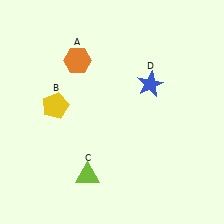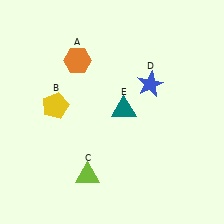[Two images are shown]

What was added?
A teal triangle (E) was added in Image 2.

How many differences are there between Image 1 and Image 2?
There is 1 difference between the two images.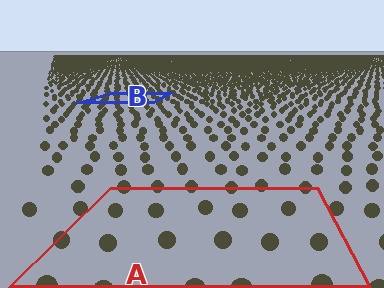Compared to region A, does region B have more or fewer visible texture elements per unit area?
Region B has more texture elements per unit area — they are packed more densely because it is farther away.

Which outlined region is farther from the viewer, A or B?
Region B is farther from the viewer — the texture elements inside it appear smaller and more densely packed.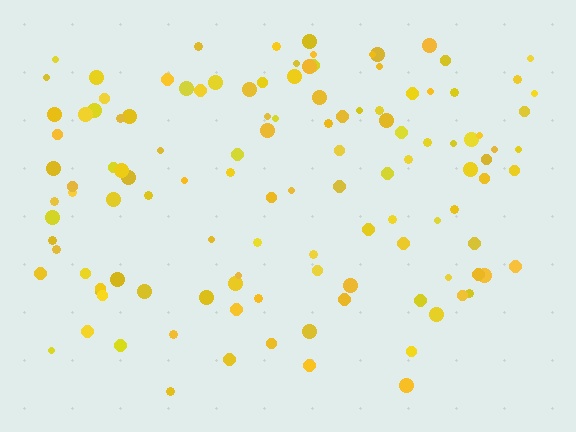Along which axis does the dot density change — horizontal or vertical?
Vertical.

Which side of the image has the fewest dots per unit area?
The bottom.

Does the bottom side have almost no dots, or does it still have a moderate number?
Still a moderate number, just noticeably fewer than the top.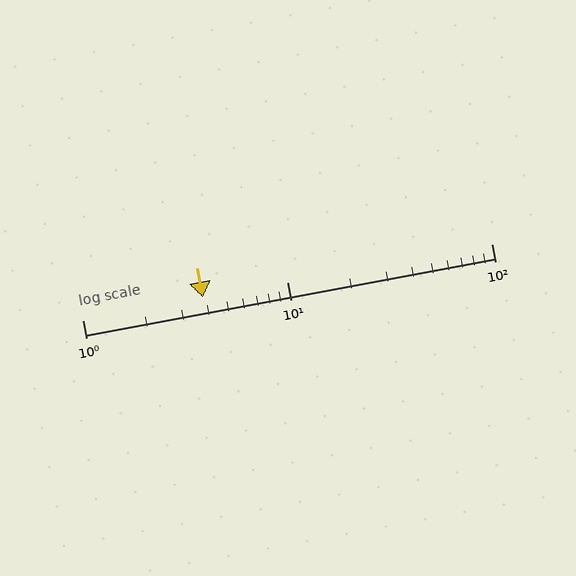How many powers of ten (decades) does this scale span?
The scale spans 2 decades, from 1 to 100.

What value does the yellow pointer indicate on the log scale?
The pointer indicates approximately 3.9.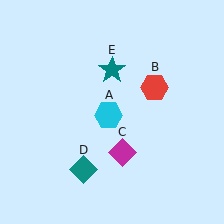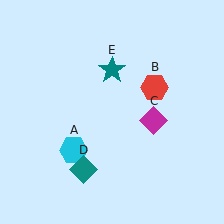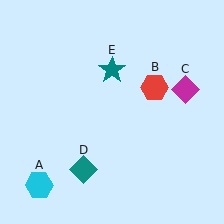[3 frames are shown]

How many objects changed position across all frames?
2 objects changed position: cyan hexagon (object A), magenta diamond (object C).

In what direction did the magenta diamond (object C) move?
The magenta diamond (object C) moved up and to the right.